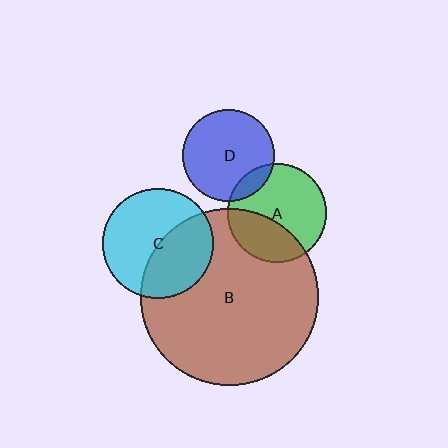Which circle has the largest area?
Circle B (brown).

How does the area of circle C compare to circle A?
Approximately 1.3 times.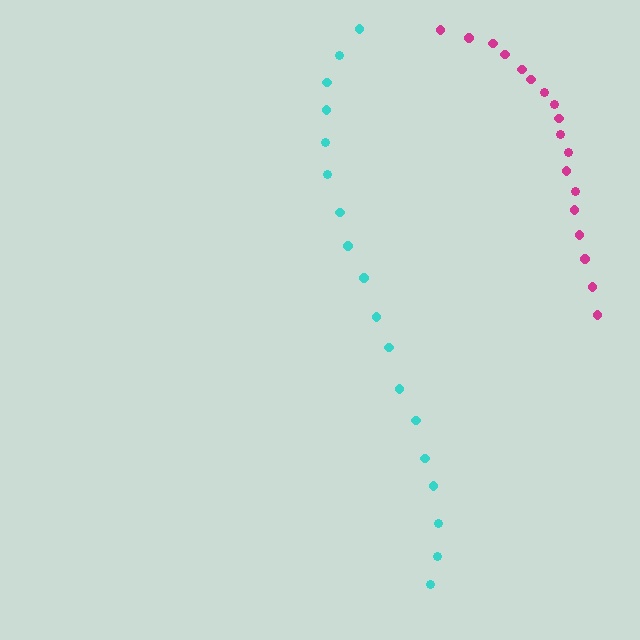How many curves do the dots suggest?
There are 2 distinct paths.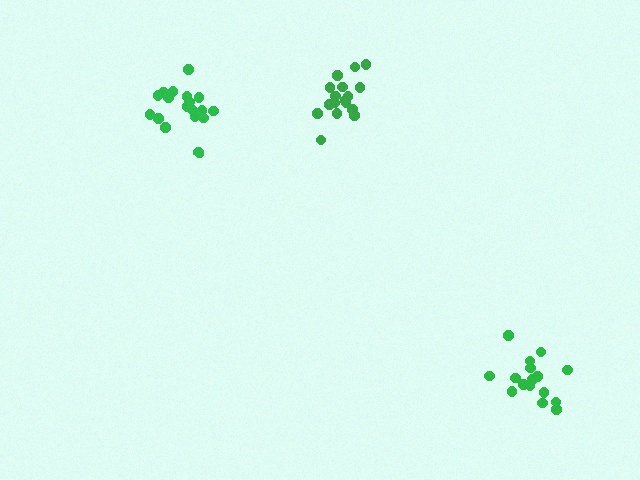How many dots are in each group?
Group 1: 18 dots, Group 2: 16 dots, Group 3: 17 dots (51 total).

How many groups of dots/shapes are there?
There are 3 groups.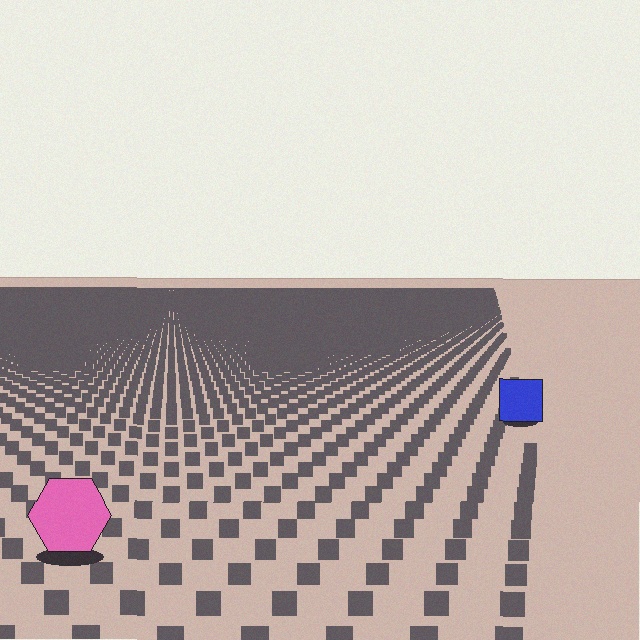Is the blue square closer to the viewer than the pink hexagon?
No. The pink hexagon is closer — you can tell from the texture gradient: the ground texture is coarser near it.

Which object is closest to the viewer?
The pink hexagon is closest. The texture marks near it are larger and more spread out.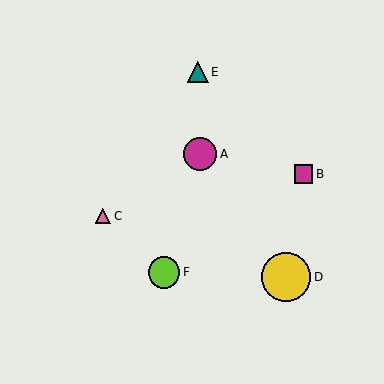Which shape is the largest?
The yellow circle (labeled D) is the largest.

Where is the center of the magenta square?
The center of the magenta square is at (304, 174).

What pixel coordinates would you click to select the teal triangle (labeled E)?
Click at (198, 72) to select the teal triangle E.